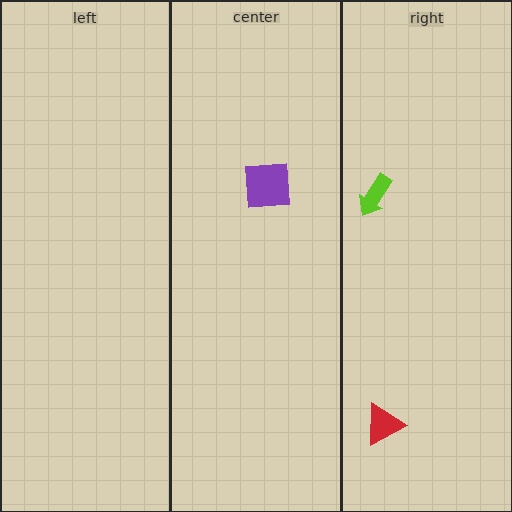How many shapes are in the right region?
2.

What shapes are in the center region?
The purple square.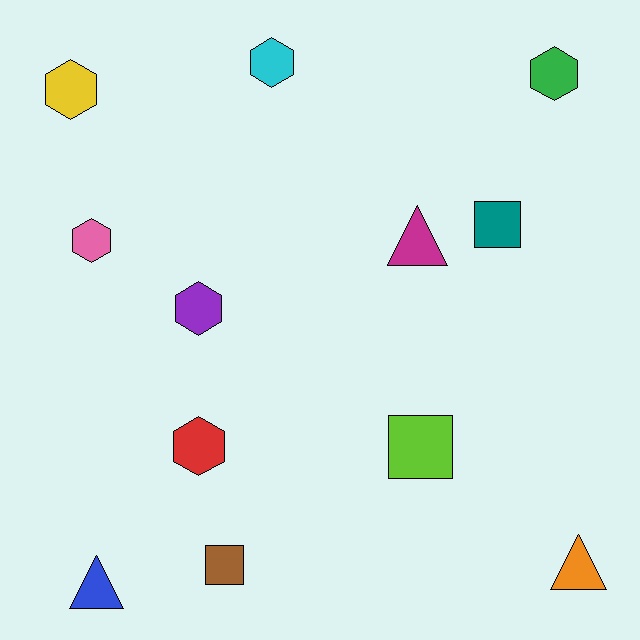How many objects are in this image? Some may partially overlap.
There are 12 objects.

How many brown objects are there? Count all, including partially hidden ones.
There is 1 brown object.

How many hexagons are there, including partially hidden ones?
There are 6 hexagons.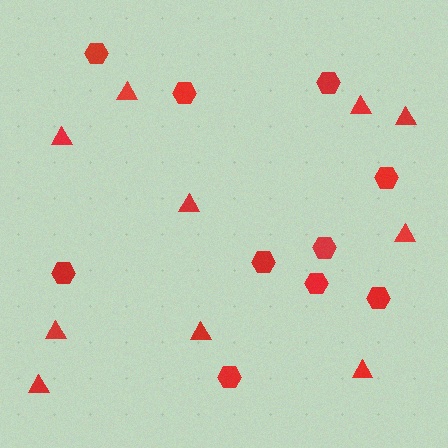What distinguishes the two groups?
There are 2 groups: one group of triangles (10) and one group of hexagons (10).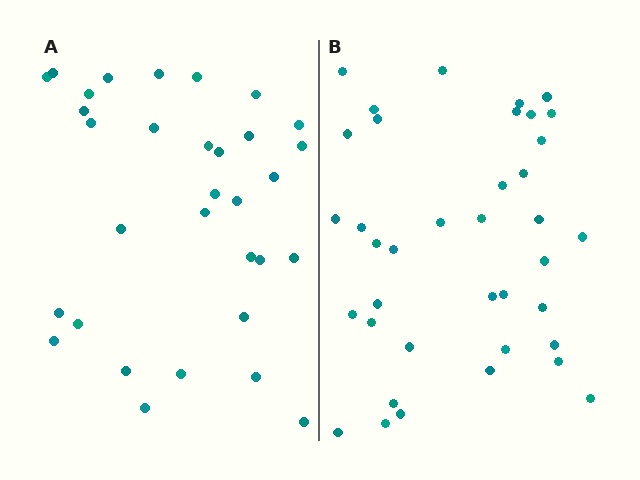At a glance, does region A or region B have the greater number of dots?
Region B (the right region) has more dots.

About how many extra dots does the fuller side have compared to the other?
Region B has about 6 more dots than region A.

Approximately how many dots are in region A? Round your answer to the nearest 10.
About 30 dots. (The exact count is 32, which rounds to 30.)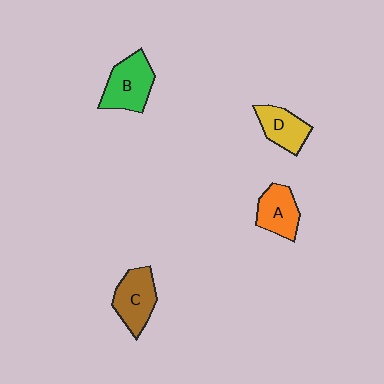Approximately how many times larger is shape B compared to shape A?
Approximately 1.3 times.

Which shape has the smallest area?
Shape D (yellow).